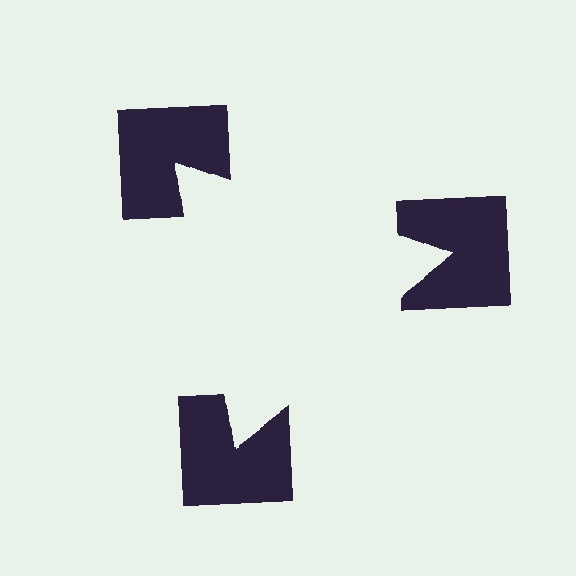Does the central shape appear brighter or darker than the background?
It typically appears slightly brighter than the background, even though no actual brightness change is drawn.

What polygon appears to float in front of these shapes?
An illusory triangle — its edges are inferred from the aligned wedge cuts in the notched squares, not physically drawn.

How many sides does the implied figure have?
3 sides.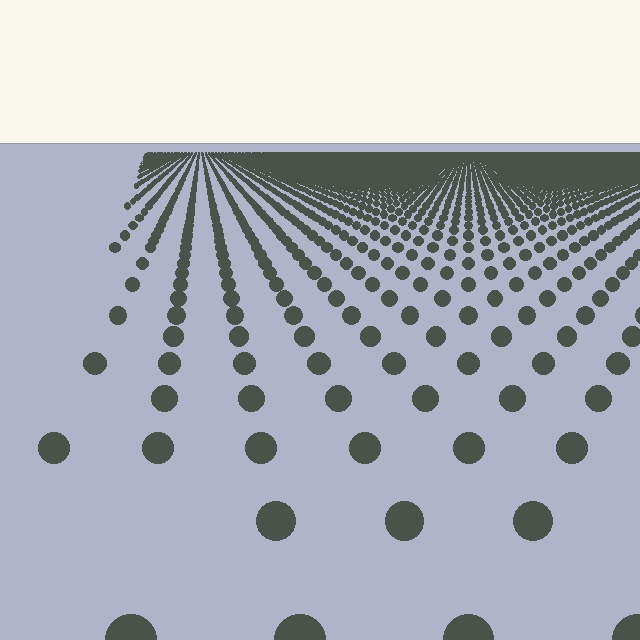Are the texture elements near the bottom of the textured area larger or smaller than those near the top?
Larger. Near the bottom, elements are closer to the viewer and appear at a bigger on-screen size.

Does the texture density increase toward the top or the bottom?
Density increases toward the top.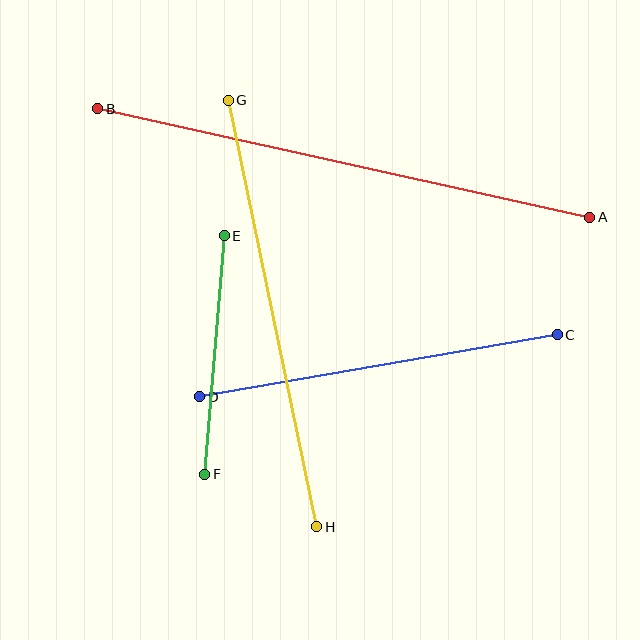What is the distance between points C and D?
The distance is approximately 363 pixels.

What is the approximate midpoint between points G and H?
The midpoint is at approximately (272, 314) pixels.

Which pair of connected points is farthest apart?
Points A and B are farthest apart.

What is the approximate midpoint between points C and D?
The midpoint is at approximately (379, 366) pixels.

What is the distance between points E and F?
The distance is approximately 239 pixels.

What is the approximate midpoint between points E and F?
The midpoint is at approximately (215, 355) pixels.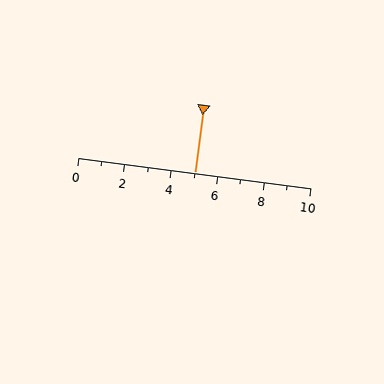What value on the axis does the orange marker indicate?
The marker indicates approximately 5.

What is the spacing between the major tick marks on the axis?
The major ticks are spaced 2 apart.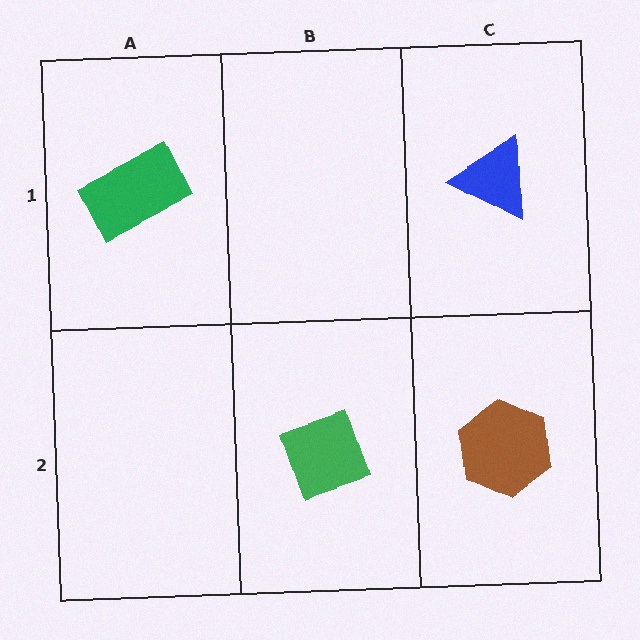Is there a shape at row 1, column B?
No, that cell is empty.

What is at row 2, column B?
A green diamond.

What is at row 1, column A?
A green rectangle.